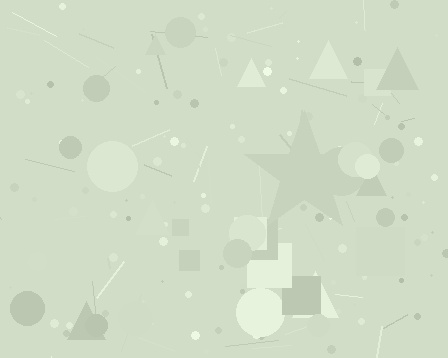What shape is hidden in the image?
A star is hidden in the image.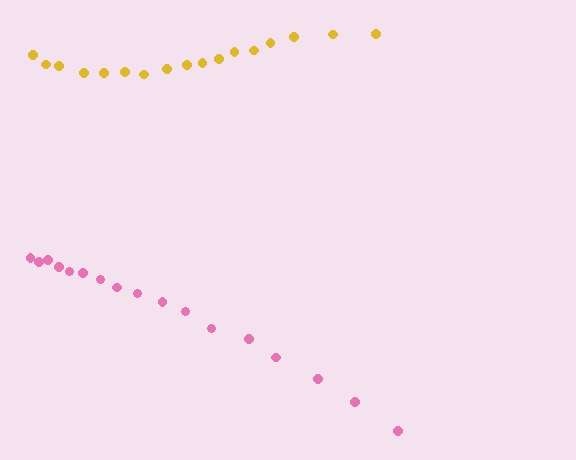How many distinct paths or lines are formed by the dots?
There are 2 distinct paths.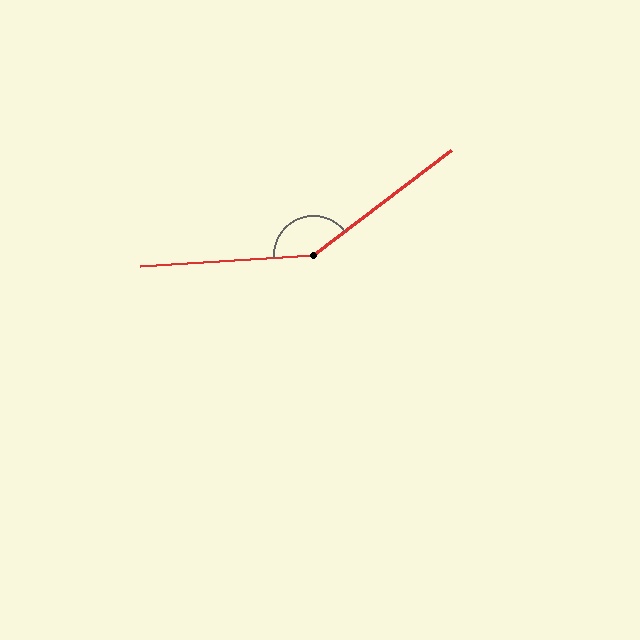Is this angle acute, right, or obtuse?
It is obtuse.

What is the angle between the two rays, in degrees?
Approximately 146 degrees.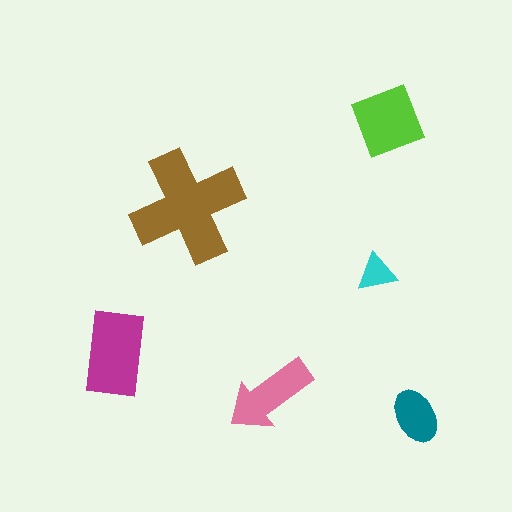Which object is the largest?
The brown cross.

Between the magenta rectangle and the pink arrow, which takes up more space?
The magenta rectangle.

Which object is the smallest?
The cyan triangle.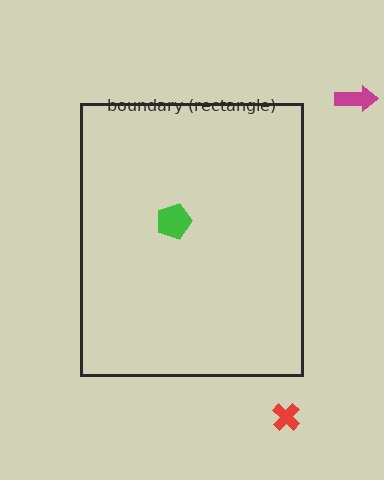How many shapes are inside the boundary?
1 inside, 2 outside.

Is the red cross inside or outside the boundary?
Outside.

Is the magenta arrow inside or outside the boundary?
Outside.